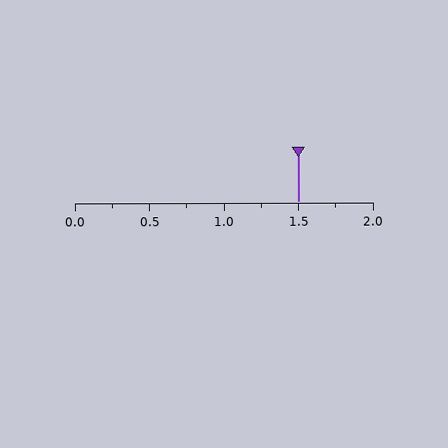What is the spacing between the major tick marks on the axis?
The major ticks are spaced 0.5 apart.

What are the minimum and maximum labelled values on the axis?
The axis runs from 0.0 to 2.0.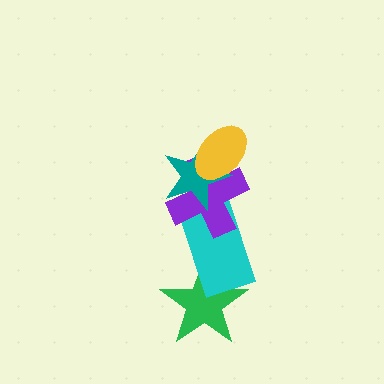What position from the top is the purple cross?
The purple cross is 3rd from the top.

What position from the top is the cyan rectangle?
The cyan rectangle is 4th from the top.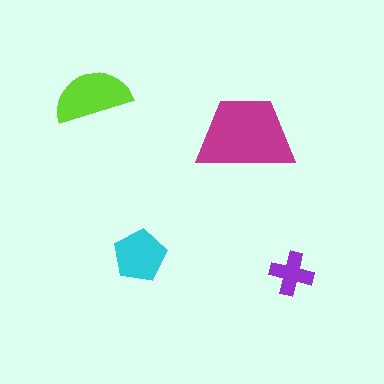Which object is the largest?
The magenta trapezoid.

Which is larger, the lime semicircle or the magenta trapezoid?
The magenta trapezoid.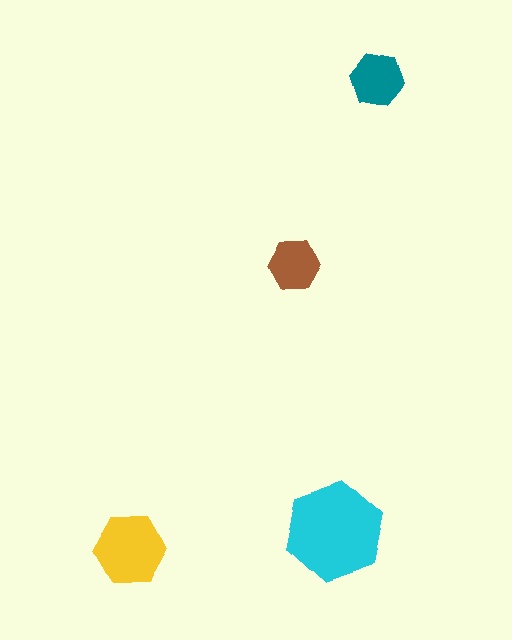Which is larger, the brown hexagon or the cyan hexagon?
The cyan one.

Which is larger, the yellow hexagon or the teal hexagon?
The yellow one.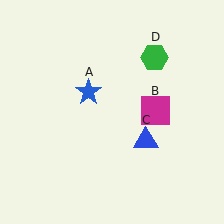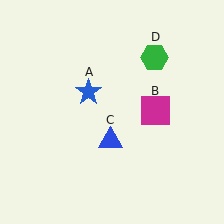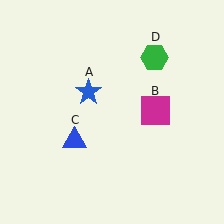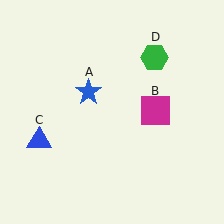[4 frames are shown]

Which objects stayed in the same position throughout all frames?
Blue star (object A) and magenta square (object B) and green hexagon (object D) remained stationary.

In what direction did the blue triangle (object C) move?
The blue triangle (object C) moved left.